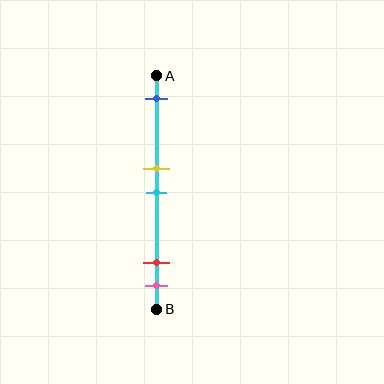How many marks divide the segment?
There are 5 marks dividing the segment.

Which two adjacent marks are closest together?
The yellow and cyan marks are the closest adjacent pair.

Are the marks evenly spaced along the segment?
No, the marks are not evenly spaced.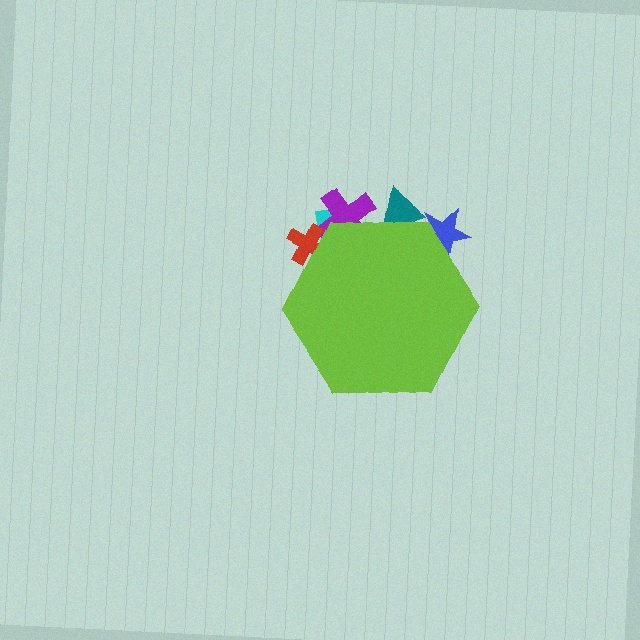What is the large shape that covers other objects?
A lime hexagon.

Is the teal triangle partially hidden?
Yes, the teal triangle is partially hidden behind the lime hexagon.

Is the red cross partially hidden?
Yes, the red cross is partially hidden behind the lime hexagon.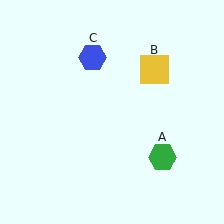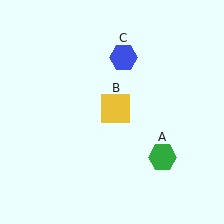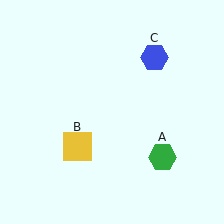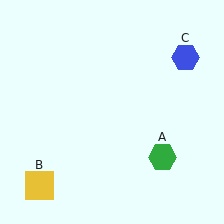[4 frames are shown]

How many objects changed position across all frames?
2 objects changed position: yellow square (object B), blue hexagon (object C).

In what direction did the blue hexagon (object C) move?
The blue hexagon (object C) moved right.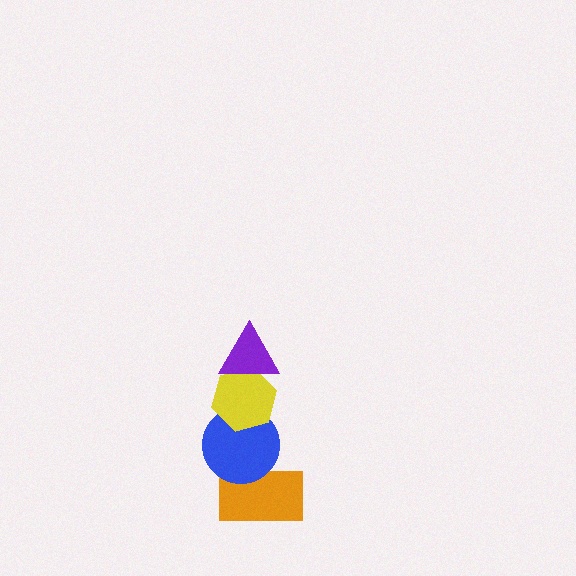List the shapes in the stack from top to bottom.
From top to bottom: the purple triangle, the yellow hexagon, the blue circle, the orange rectangle.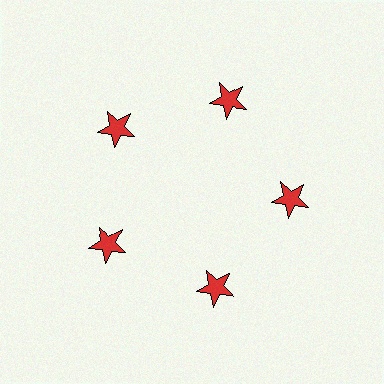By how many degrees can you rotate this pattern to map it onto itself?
The pattern maps onto itself every 72 degrees of rotation.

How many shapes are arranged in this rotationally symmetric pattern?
There are 5 shapes, arranged in 5 groups of 1.